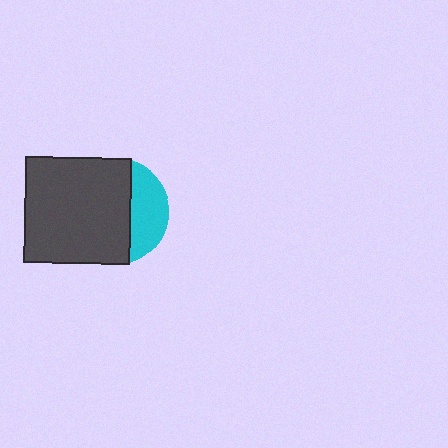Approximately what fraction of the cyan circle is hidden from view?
Roughly 69% of the cyan circle is hidden behind the dark gray square.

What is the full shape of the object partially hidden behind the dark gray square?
The partially hidden object is a cyan circle.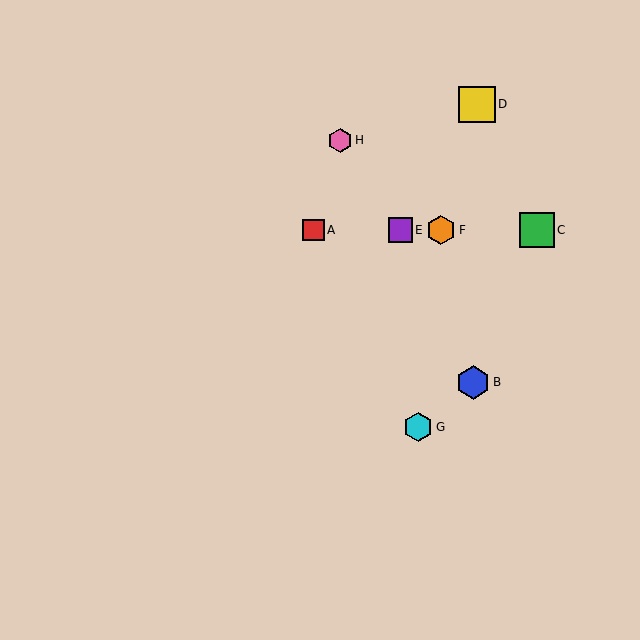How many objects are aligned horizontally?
4 objects (A, C, E, F) are aligned horizontally.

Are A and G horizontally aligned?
No, A is at y≈230 and G is at y≈427.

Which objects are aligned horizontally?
Objects A, C, E, F are aligned horizontally.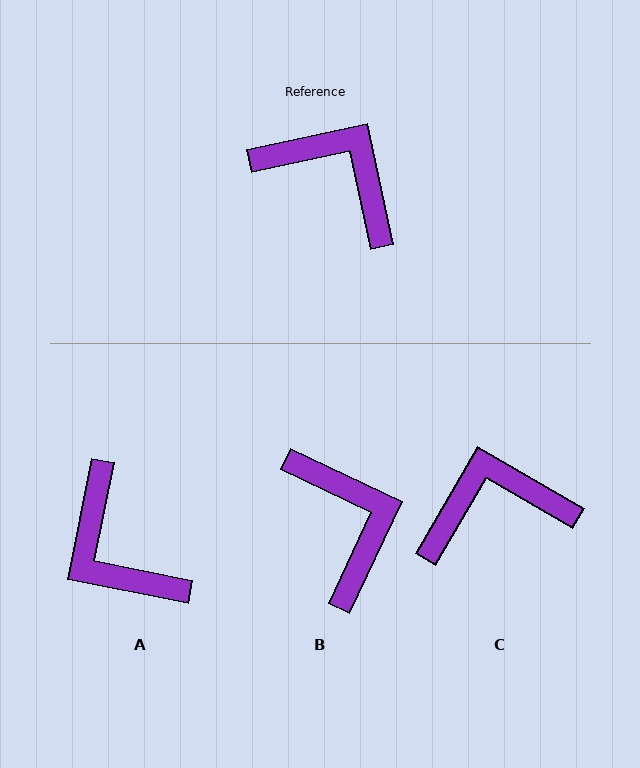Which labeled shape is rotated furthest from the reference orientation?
A, about 157 degrees away.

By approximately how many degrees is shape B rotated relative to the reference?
Approximately 37 degrees clockwise.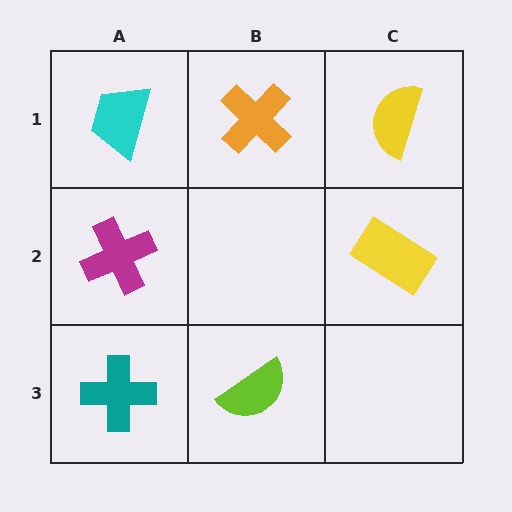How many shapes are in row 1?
3 shapes.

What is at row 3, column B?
A lime semicircle.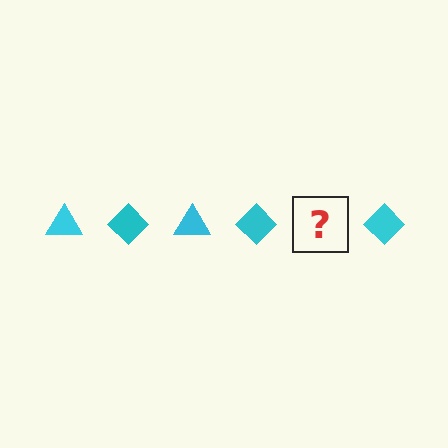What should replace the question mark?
The question mark should be replaced with a cyan triangle.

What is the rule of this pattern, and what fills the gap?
The rule is that the pattern cycles through triangle, diamond shapes in cyan. The gap should be filled with a cyan triangle.